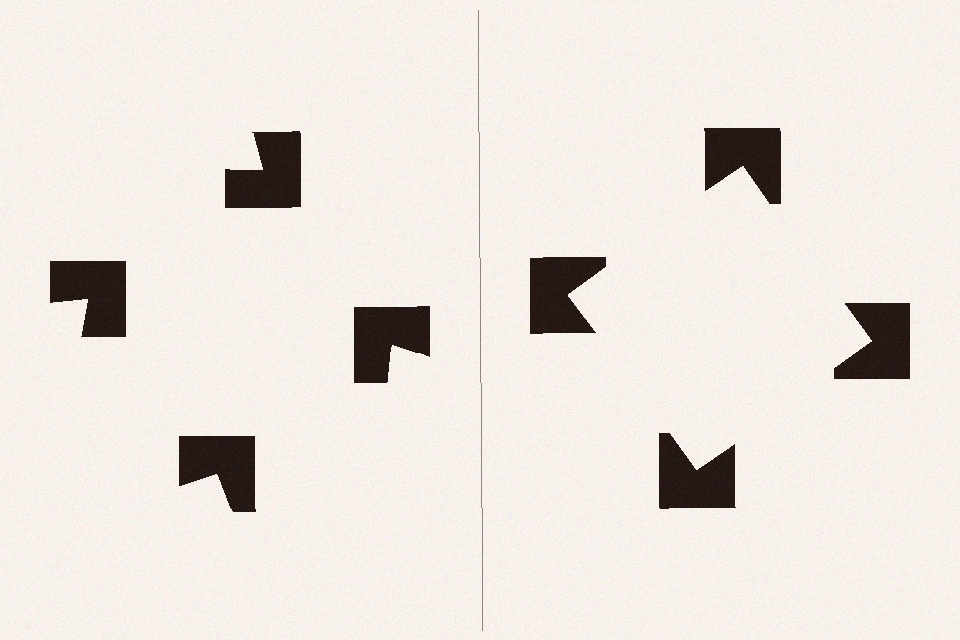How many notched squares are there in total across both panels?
8 — 4 on each side.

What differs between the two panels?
The notched squares are positioned identically on both sides; only the wedge orientations differ. On the right they align to a square; on the left they are misaligned.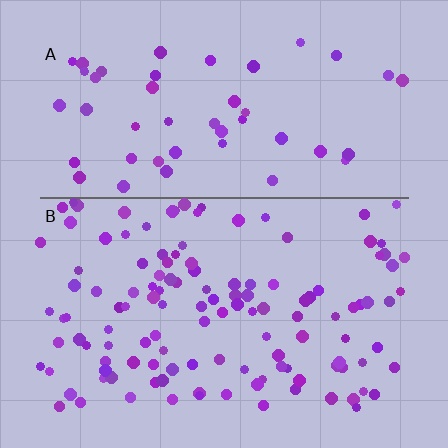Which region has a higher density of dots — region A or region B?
B (the bottom).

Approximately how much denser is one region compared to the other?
Approximately 2.5× — region B over region A.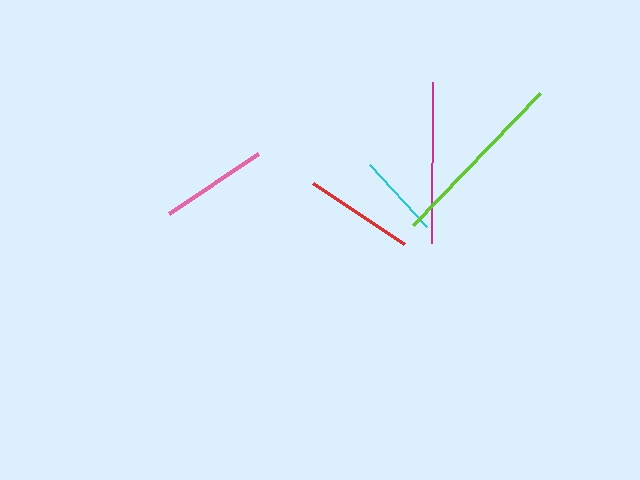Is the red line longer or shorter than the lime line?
The lime line is longer than the red line.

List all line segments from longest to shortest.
From longest to shortest: lime, magenta, red, pink, cyan.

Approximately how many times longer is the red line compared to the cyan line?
The red line is approximately 1.3 times the length of the cyan line.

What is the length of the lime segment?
The lime segment is approximately 183 pixels long.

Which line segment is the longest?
The lime line is the longest at approximately 183 pixels.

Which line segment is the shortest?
The cyan line is the shortest at approximately 84 pixels.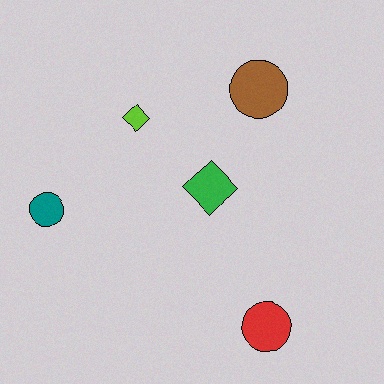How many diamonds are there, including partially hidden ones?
There are 2 diamonds.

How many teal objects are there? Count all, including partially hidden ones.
There is 1 teal object.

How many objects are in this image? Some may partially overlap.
There are 5 objects.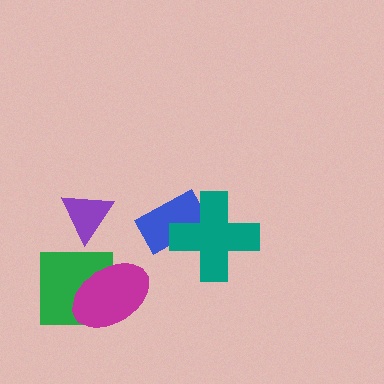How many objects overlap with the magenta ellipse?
1 object overlaps with the magenta ellipse.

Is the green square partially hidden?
Yes, it is partially covered by another shape.